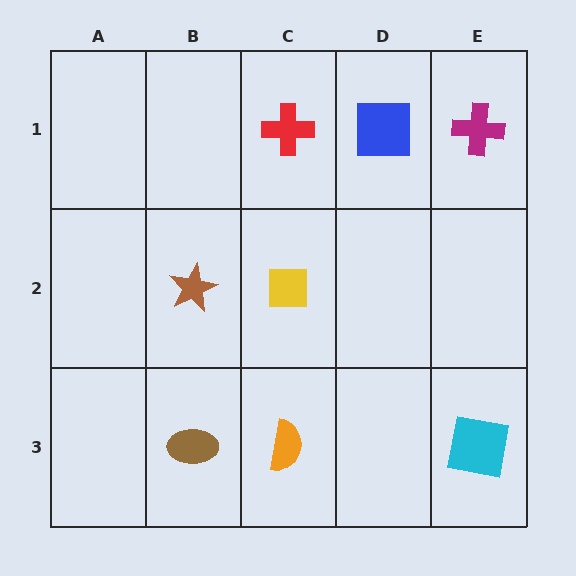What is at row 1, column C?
A red cross.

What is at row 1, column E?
A magenta cross.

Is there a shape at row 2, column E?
No, that cell is empty.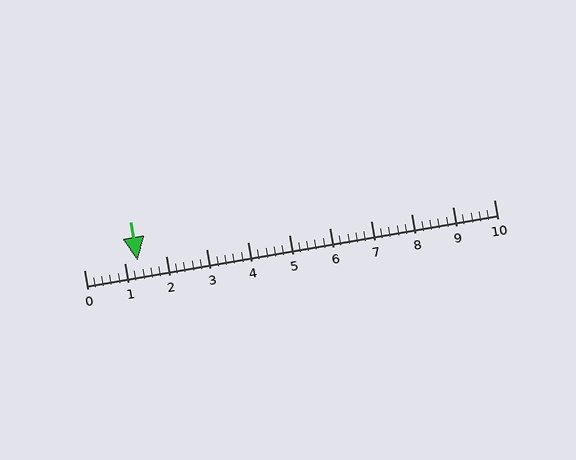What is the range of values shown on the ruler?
The ruler shows values from 0 to 10.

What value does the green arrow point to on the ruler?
The green arrow points to approximately 1.3.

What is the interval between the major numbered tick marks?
The major tick marks are spaced 1 units apart.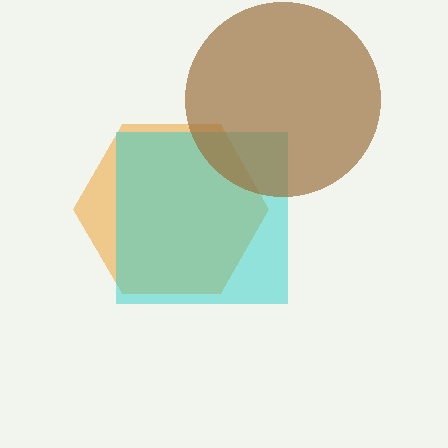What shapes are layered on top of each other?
The layered shapes are: an orange hexagon, a cyan square, a brown circle.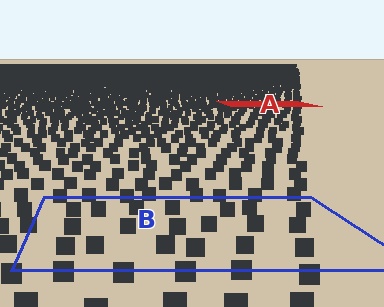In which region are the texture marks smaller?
The texture marks are smaller in region A, because it is farther away.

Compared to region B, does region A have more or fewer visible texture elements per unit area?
Region A has more texture elements per unit area — they are packed more densely because it is farther away.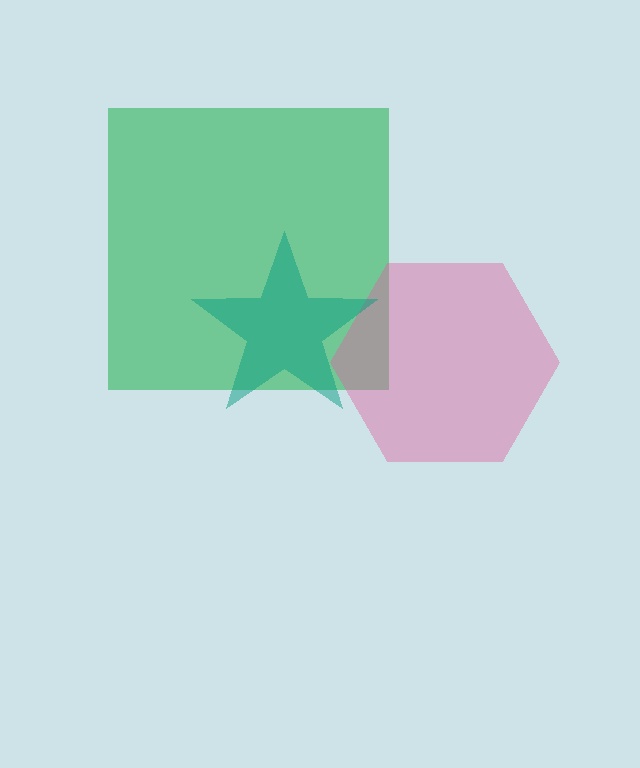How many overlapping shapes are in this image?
There are 3 overlapping shapes in the image.